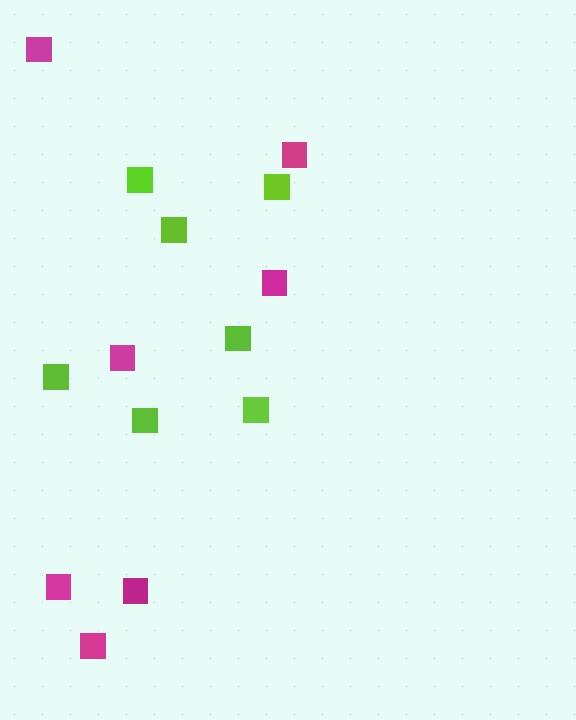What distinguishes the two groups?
There are 2 groups: one group of magenta squares (7) and one group of lime squares (7).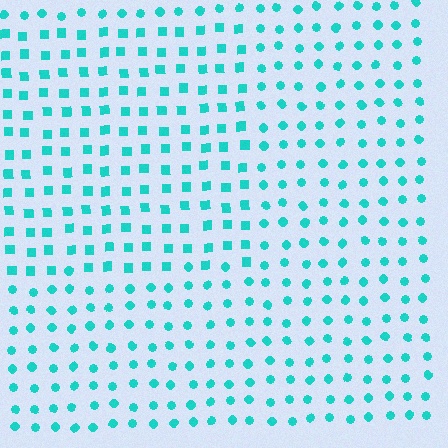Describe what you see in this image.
The image is filled with small cyan elements arranged in a uniform grid. A rectangle-shaped region contains squares, while the surrounding area contains circles. The boundary is defined purely by the change in element shape.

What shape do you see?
I see a rectangle.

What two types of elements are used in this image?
The image uses squares inside the rectangle region and circles outside it.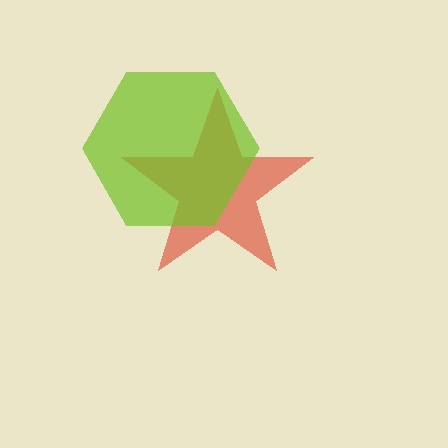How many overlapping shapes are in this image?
There are 2 overlapping shapes in the image.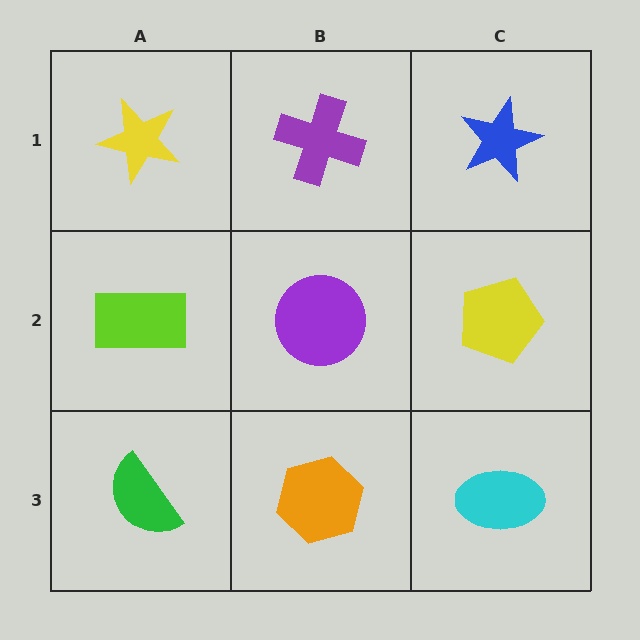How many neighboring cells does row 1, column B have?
3.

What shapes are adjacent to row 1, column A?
A lime rectangle (row 2, column A), a purple cross (row 1, column B).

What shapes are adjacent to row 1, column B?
A purple circle (row 2, column B), a yellow star (row 1, column A), a blue star (row 1, column C).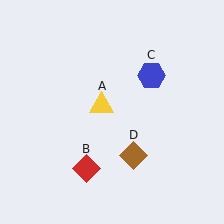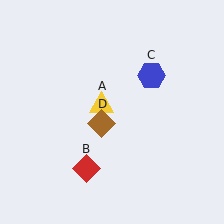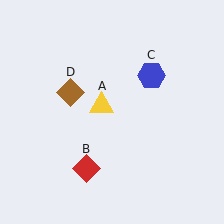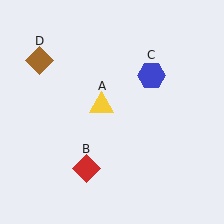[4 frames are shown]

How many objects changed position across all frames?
1 object changed position: brown diamond (object D).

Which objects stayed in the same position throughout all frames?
Yellow triangle (object A) and red diamond (object B) and blue hexagon (object C) remained stationary.